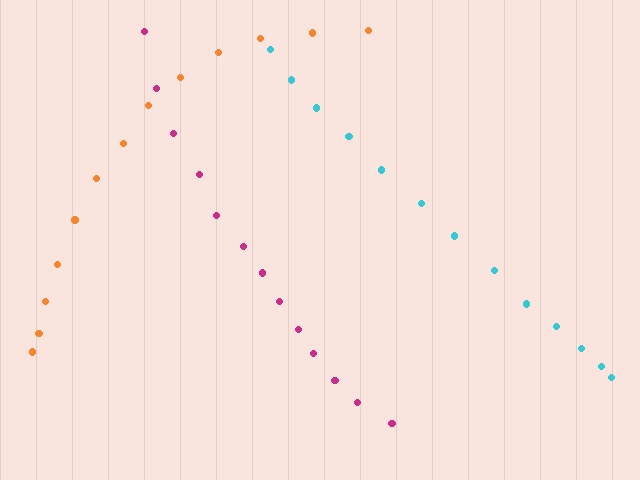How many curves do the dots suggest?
There are 3 distinct paths.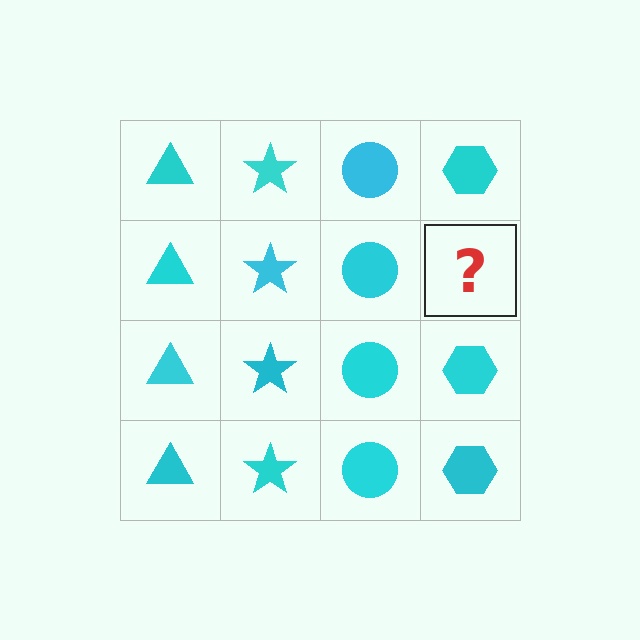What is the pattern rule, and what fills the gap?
The rule is that each column has a consistent shape. The gap should be filled with a cyan hexagon.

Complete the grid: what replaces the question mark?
The question mark should be replaced with a cyan hexagon.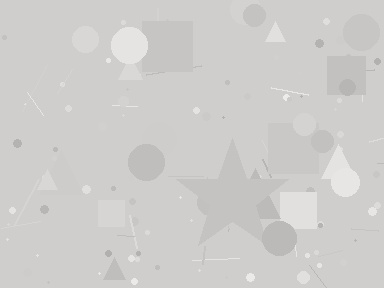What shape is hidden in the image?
A star is hidden in the image.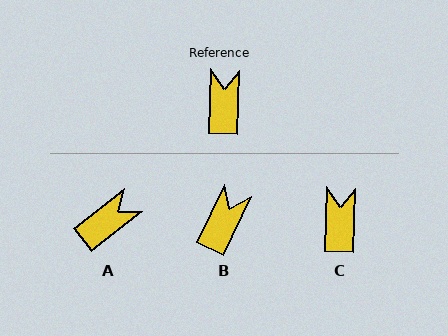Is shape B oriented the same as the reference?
No, it is off by about 23 degrees.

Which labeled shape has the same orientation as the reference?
C.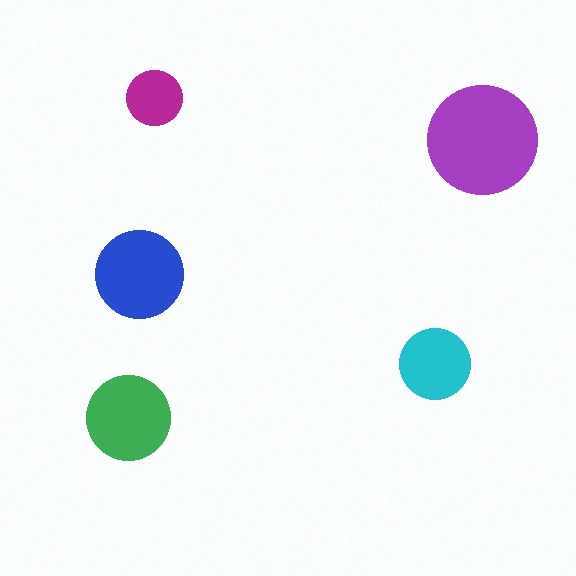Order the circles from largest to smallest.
the purple one, the blue one, the green one, the cyan one, the magenta one.